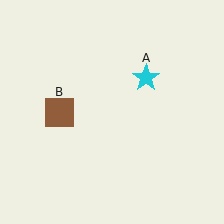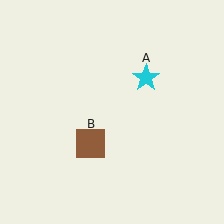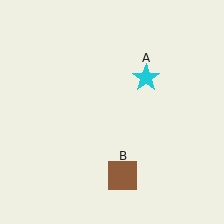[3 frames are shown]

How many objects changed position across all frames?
1 object changed position: brown square (object B).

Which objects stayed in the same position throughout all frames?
Cyan star (object A) remained stationary.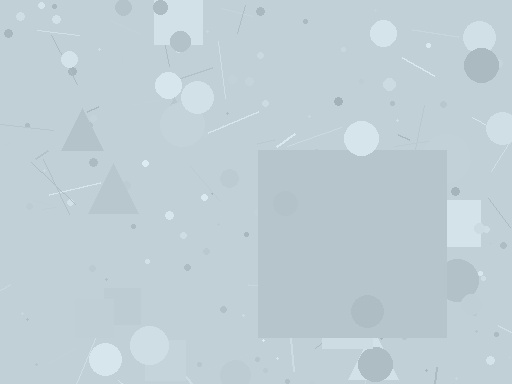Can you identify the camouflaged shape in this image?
The camouflaged shape is a square.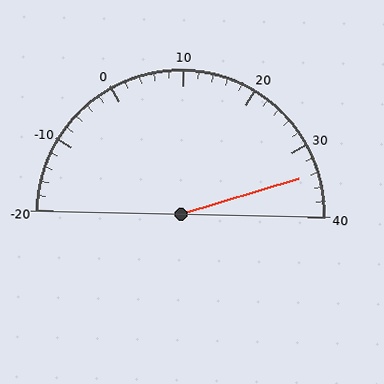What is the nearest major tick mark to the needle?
The nearest major tick mark is 30.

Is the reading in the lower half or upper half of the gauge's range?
The reading is in the upper half of the range (-20 to 40).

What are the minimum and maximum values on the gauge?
The gauge ranges from -20 to 40.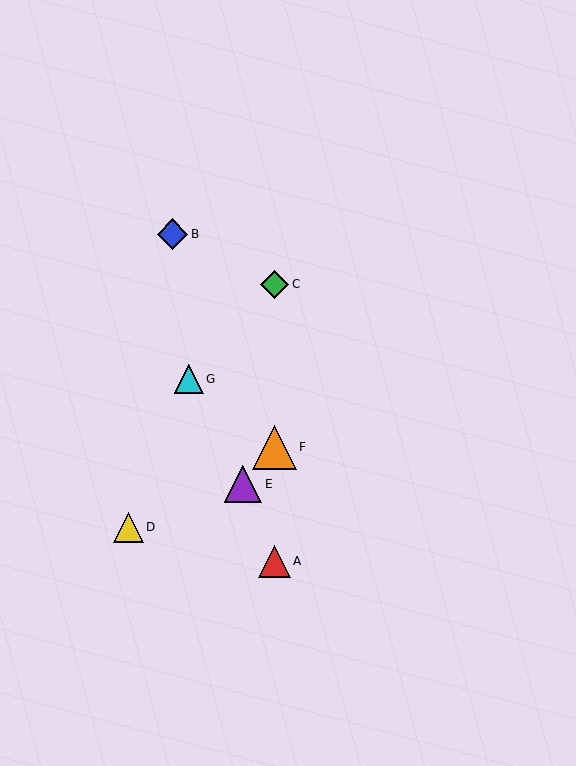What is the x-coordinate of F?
Object F is at x≈275.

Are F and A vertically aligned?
Yes, both are at x≈275.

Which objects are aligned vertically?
Objects A, C, F are aligned vertically.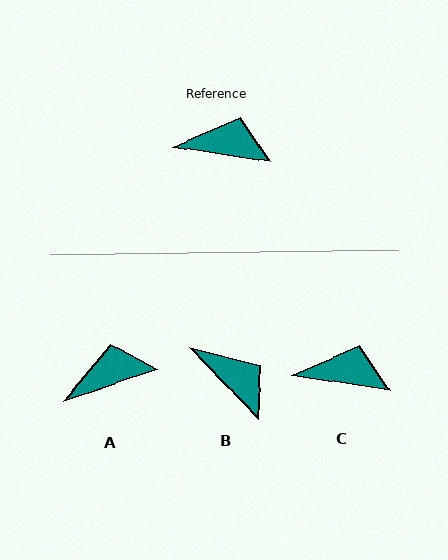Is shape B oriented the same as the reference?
No, it is off by about 38 degrees.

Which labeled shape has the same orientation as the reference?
C.